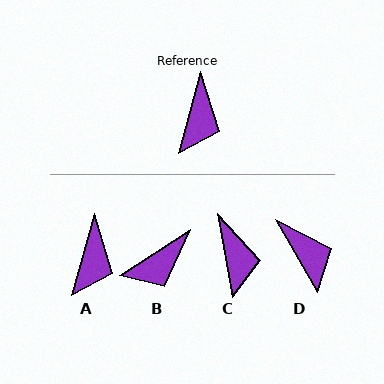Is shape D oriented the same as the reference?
No, it is off by about 46 degrees.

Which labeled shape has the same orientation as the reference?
A.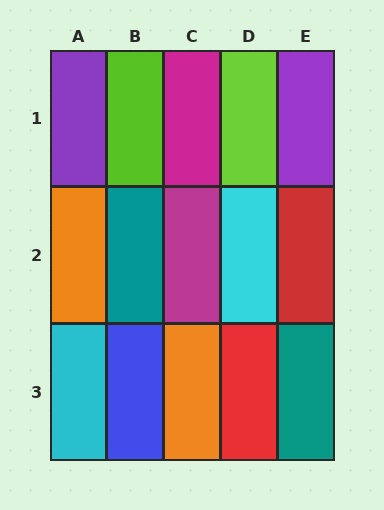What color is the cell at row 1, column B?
Lime.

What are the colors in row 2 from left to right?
Orange, teal, magenta, cyan, red.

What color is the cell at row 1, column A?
Purple.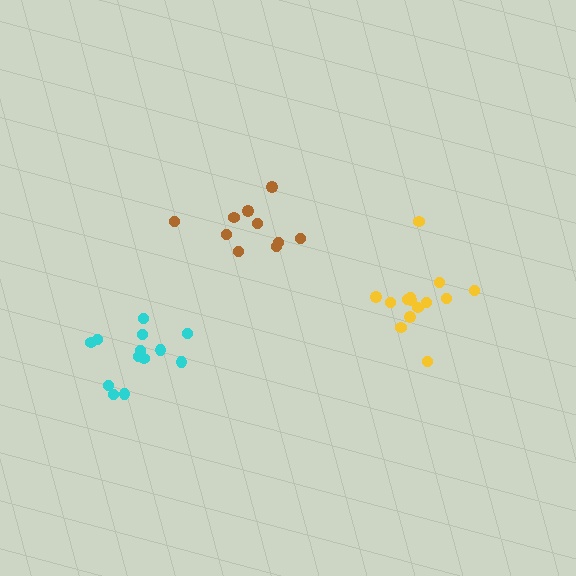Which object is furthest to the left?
The cyan cluster is leftmost.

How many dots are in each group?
Group 1: 10 dots, Group 2: 13 dots, Group 3: 14 dots (37 total).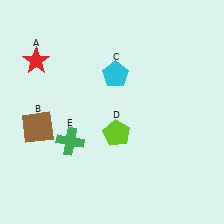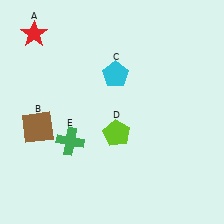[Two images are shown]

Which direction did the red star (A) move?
The red star (A) moved up.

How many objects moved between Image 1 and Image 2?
1 object moved between the two images.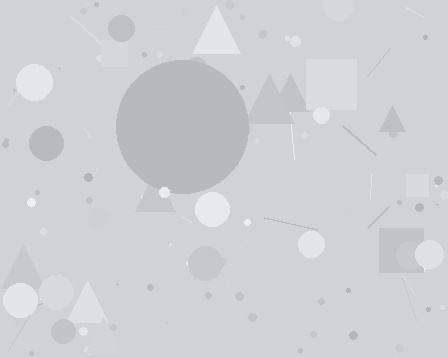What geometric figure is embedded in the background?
A circle is embedded in the background.